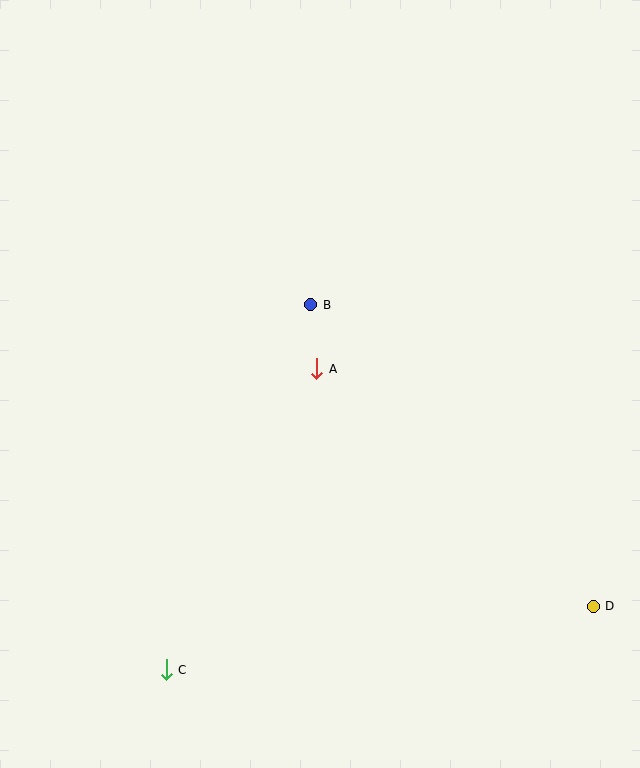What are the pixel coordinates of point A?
Point A is at (317, 369).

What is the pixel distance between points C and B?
The distance between C and B is 392 pixels.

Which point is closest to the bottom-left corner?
Point C is closest to the bottom-left corner.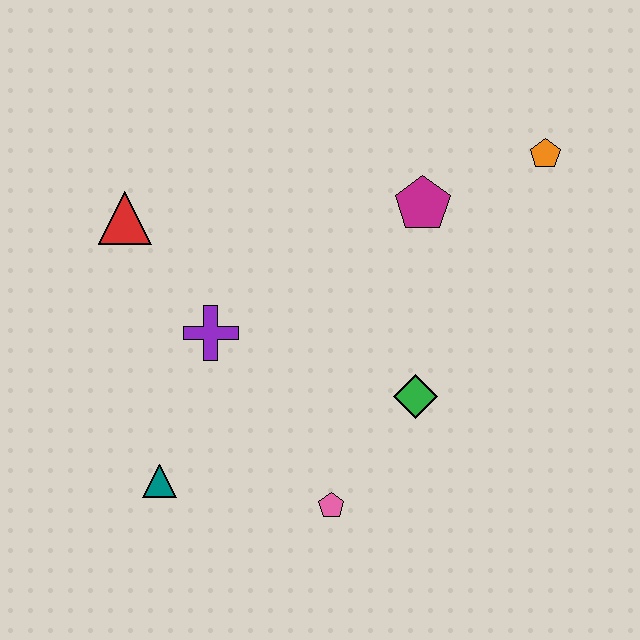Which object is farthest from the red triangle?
The orange pentagon is farthest from the red triangle.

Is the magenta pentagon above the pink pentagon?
Yes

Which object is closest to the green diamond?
The pink pentagon is closest to the green diamond.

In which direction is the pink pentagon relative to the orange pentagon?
The pink pentagon is below the orange pentagon.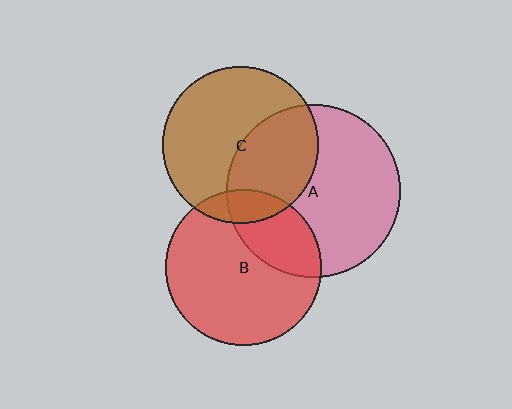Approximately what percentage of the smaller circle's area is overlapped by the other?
Approximately 10%.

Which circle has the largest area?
Circle A (pink).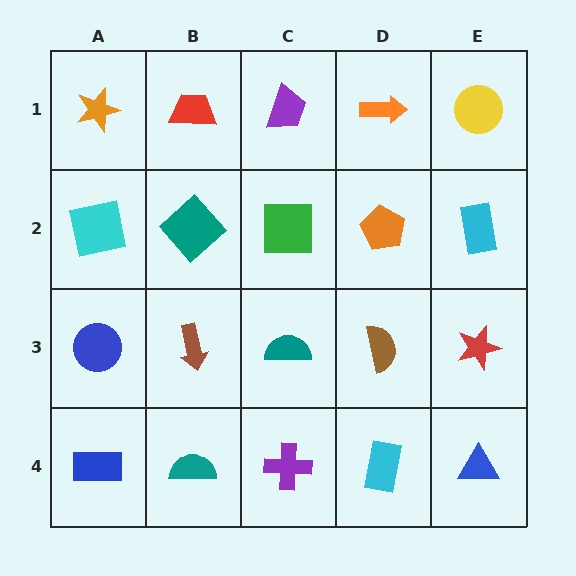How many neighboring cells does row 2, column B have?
4.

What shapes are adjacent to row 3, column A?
A cyan square (row 2, column A), a blue rectangle (row 4, column A), a brown arrow (row 3, column B).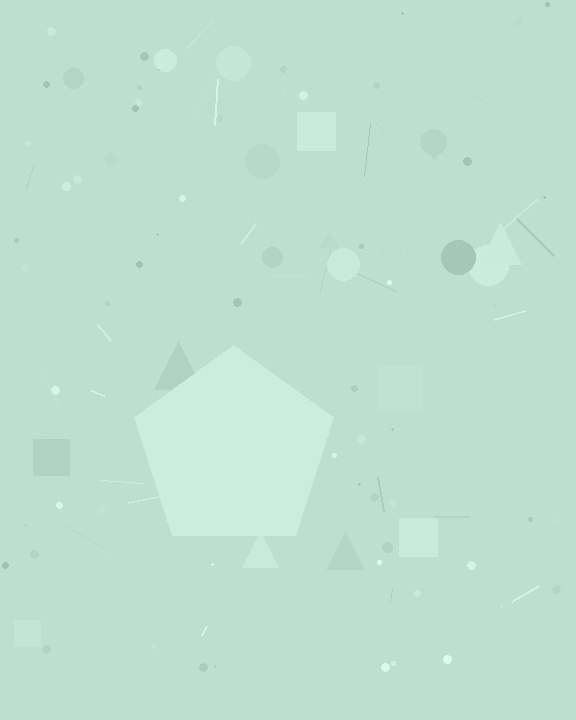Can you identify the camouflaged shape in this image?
The camouflaged shape is a pentagon.